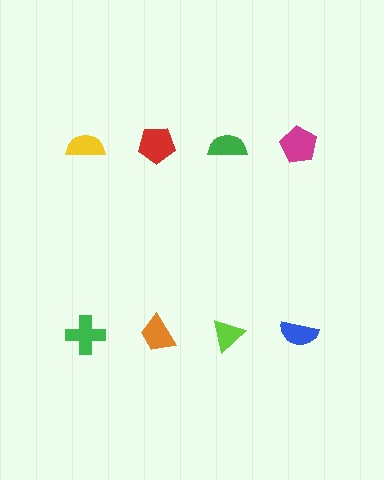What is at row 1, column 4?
A magenta pentagon.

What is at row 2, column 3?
A lime triangle.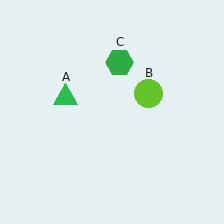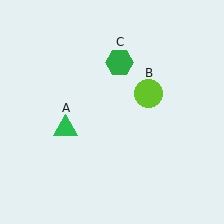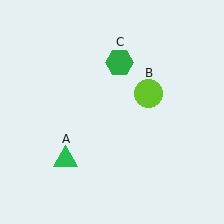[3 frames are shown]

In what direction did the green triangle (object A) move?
The green triangle (object A) moved down.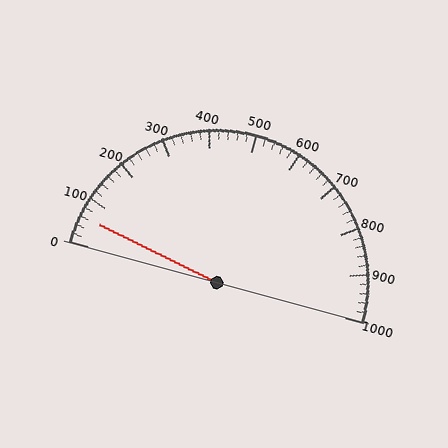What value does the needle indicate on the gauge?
The needle indicates approximately 60.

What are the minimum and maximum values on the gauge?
The gauge ranges from 0 to 1000.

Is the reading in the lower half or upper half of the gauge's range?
The reading is in the lower half of the range (0 to 1000).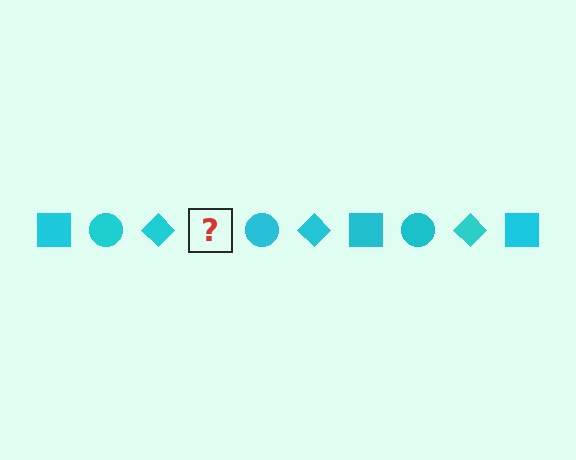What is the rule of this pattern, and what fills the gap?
The rule is that the pattern cycles through square, circle, diamond shapes in cyan. The gap should be filled with a cyan square.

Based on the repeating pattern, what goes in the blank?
The blank should be a cyan square.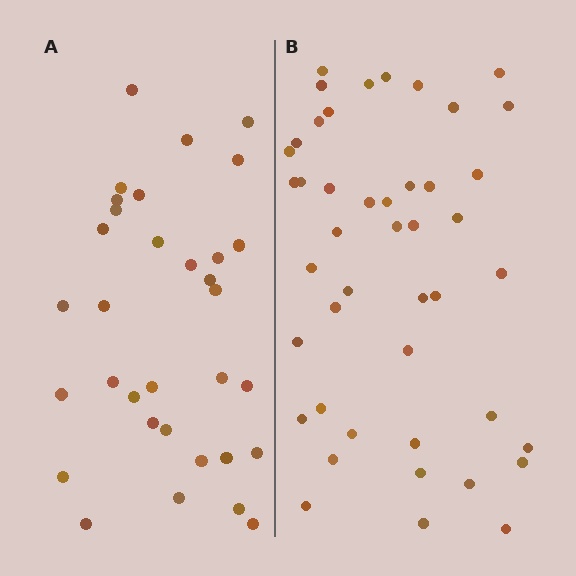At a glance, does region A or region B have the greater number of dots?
Region B (the right region) has more dots.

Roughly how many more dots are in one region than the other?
Region B has roughly 12 or so more dots than region A.